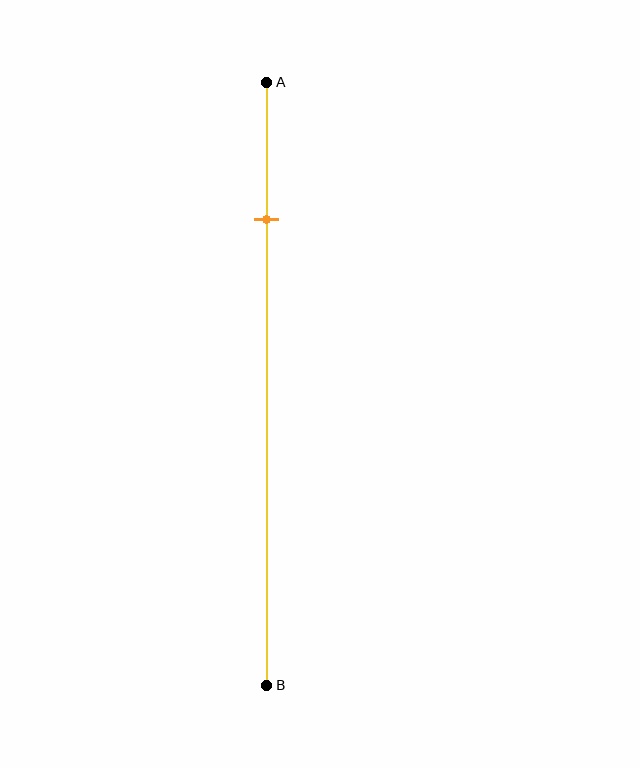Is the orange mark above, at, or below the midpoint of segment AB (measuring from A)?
The orange mark is above the midpoint of segment AB.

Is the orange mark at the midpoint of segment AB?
No, the mark is at about 25% from A, not at the 50% midpoint.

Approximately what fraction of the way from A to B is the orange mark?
The orange mark is approximately 25% of the way from A to B.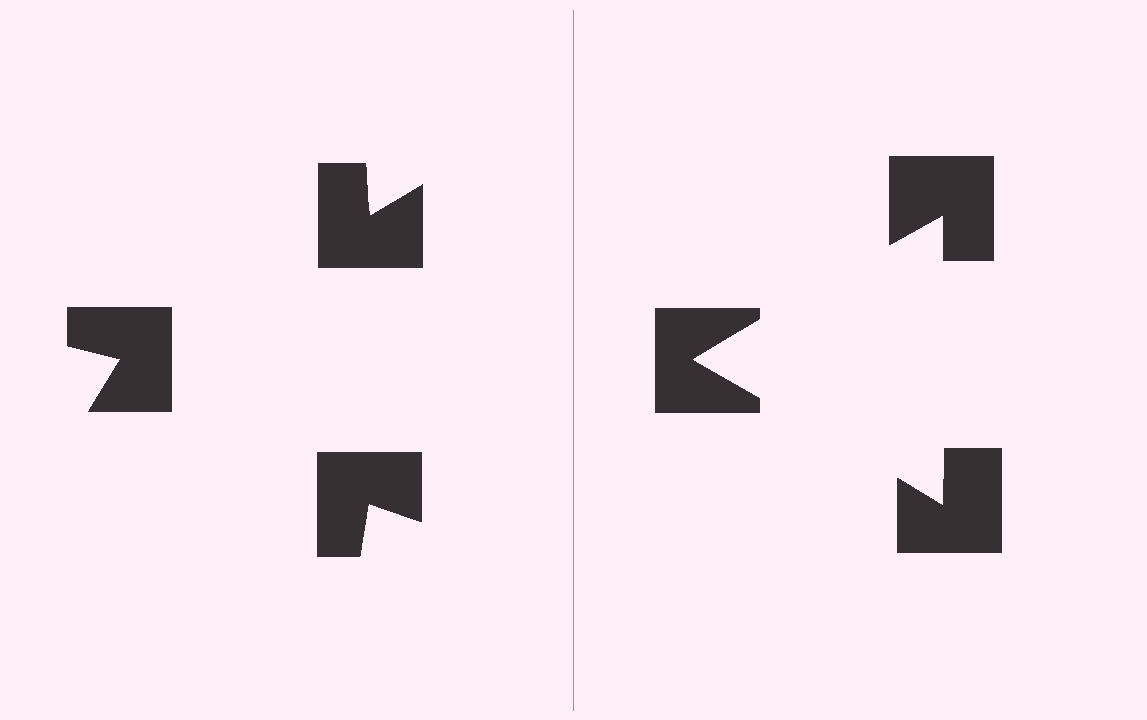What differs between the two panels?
The notched squares are positioned identically on both sides; only the wedge orientations differ. On the right they align to a triangle; on the left they are misaligned.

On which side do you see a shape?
An illusory triangle appears on the right side. On the left side the wedge cuts are rotated, so no coherent shape forms.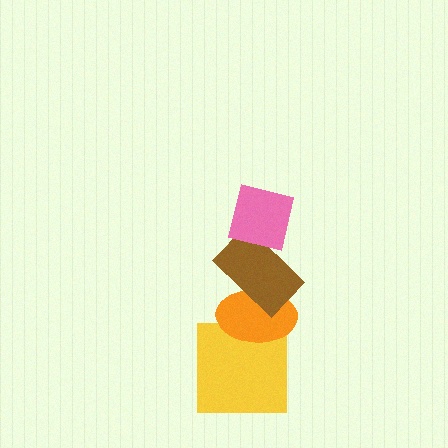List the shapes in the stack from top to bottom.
From top to bottom: the pink square, the brown rectangle, the orange ellipse, the yellow square.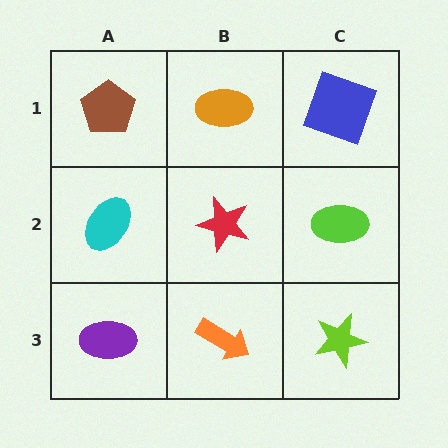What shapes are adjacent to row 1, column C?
A lime ellipse (row 2, column C), an orange ellipse (row 1, column B).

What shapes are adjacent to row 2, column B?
An orange ellipse (row 1, column B), an orange arrow (row 3, column B), a cyan ellipse (row 2, column A), a lime ellipse (row 2, column C).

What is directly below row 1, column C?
A lime ellipse.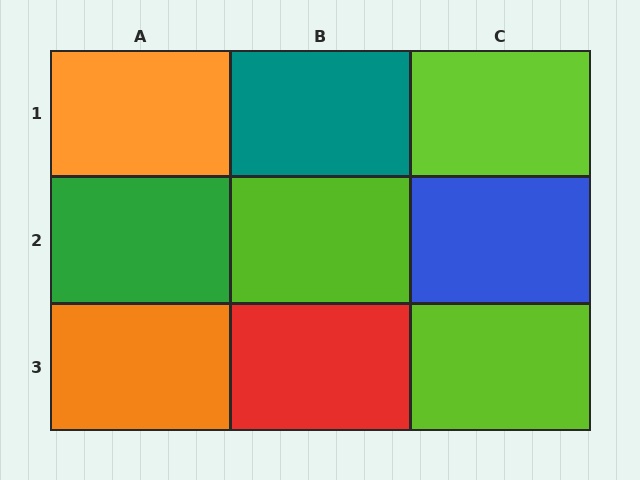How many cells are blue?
1 cell is blue.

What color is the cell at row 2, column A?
Green.